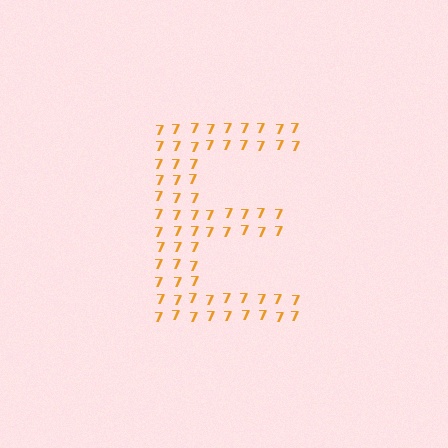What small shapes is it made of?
It is made of small digit 7's.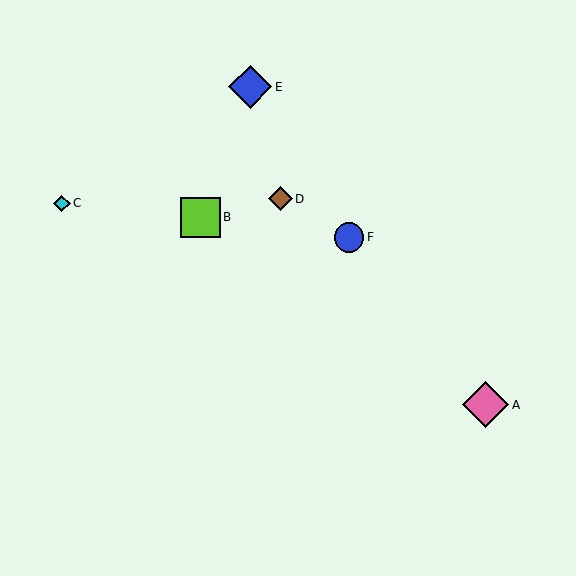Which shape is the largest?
The pink diamond (labeled A) is the largest.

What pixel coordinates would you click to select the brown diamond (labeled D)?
Click at (280, 199) to select the brown diamond D.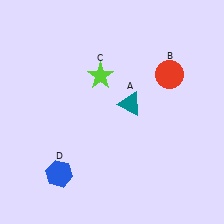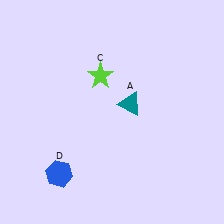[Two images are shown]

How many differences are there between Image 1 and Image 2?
There is 1 difference between the two images.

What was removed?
The red circle (B) was removed in Image 2.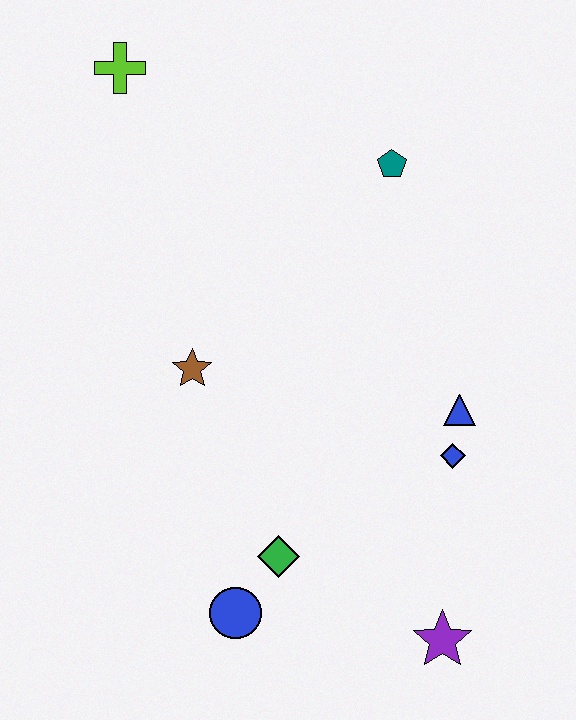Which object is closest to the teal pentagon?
The blue triangle is closest to the teal pentagon.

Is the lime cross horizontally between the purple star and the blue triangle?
No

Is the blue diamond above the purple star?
Yes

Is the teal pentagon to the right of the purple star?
No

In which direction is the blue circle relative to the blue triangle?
The blue circle is to the left of the blue triangle.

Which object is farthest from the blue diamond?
The lime cross is farthest from the blue diamond.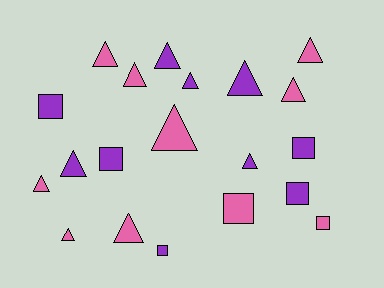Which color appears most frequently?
Pink, with 10 objects.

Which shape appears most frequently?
Triangle, with 13 objects.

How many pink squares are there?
There are 2 pink squares.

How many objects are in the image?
There are 20 objects.